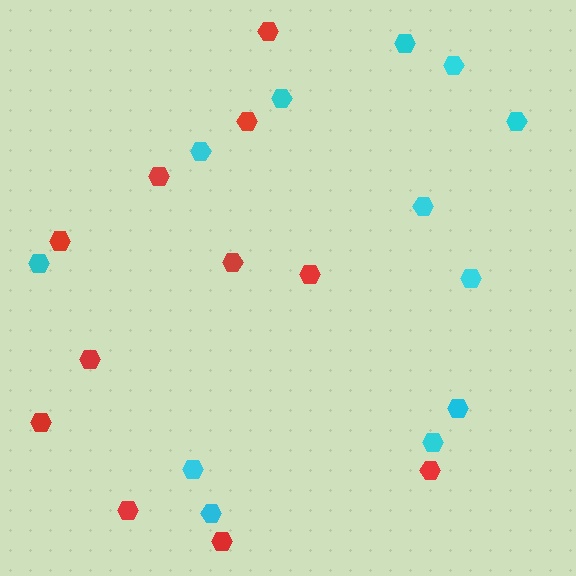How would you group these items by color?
There are 2 groups: one group of cyan hexagons (12) and one group of red hexagons (11).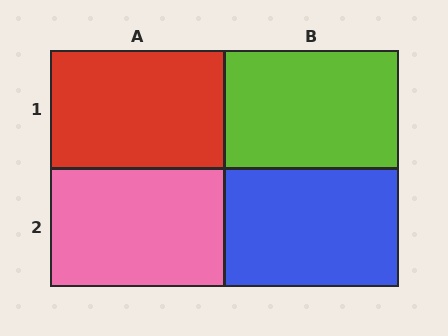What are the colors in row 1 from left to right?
Red, lime.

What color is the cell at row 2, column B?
Blue.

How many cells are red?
1 cell is red.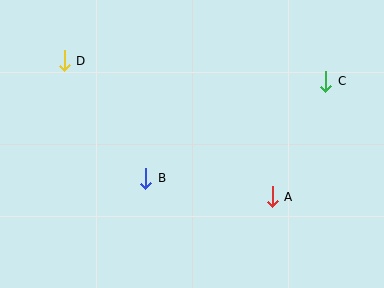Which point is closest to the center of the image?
Point B at (146, 178) is closest to the center.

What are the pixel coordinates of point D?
Point D is at (64, 61).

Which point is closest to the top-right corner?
Point C is closest to the top-right corner.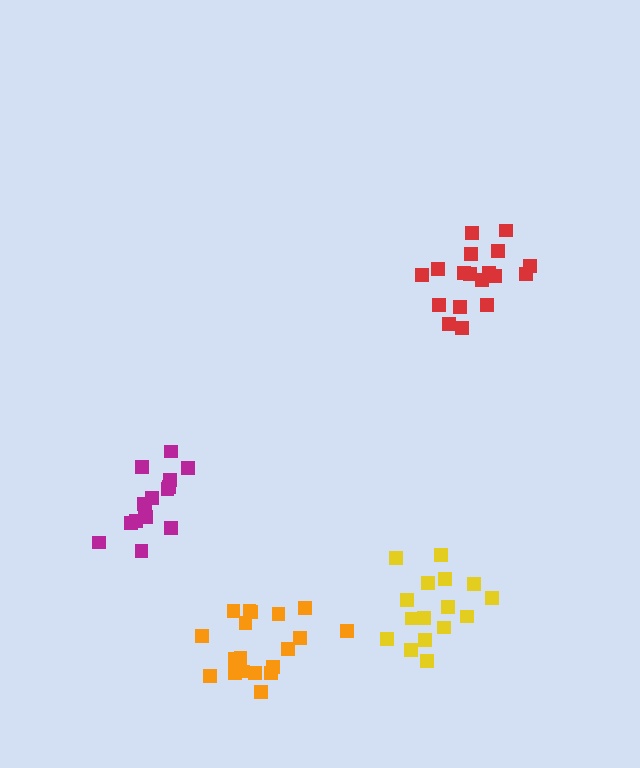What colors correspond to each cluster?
The clusters are colored: red, magenta, yellow, orange.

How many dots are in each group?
Group 1: 18 dots, Group 2: 15 dots, Group 3: 16 dots, Group 4: 19 dots (68 total).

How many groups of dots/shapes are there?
There are 4 groups.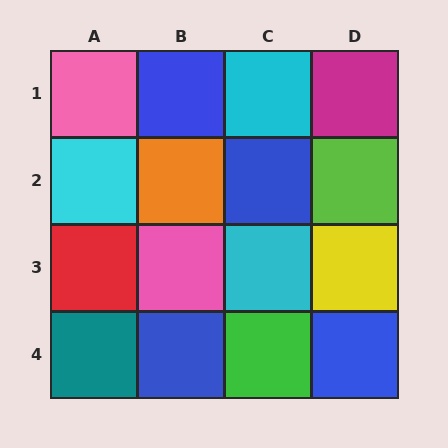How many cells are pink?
2 cells are pink.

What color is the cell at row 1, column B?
Blue.